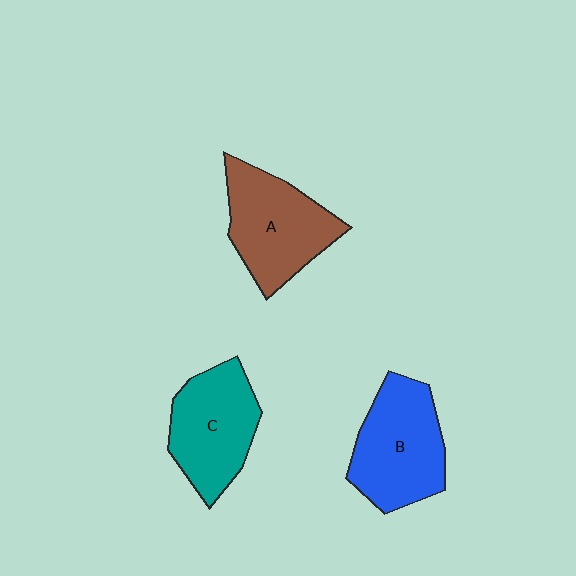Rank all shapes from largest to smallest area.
From largest to smallest: B (blue), A (brown), C (teal).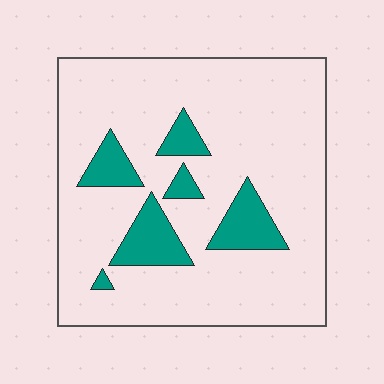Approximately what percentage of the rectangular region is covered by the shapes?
Approximately 15%.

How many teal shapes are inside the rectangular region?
6.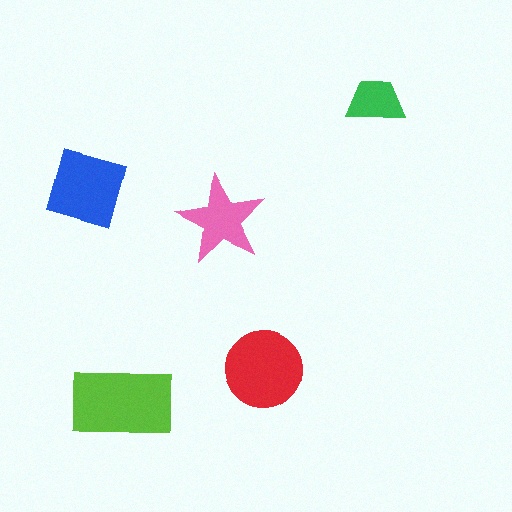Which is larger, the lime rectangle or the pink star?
The lime rectangle.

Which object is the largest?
The lime rectangle.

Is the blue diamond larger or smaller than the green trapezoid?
Larger.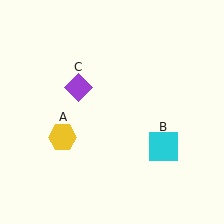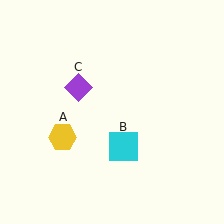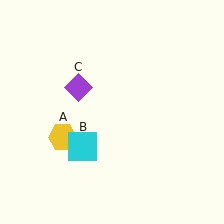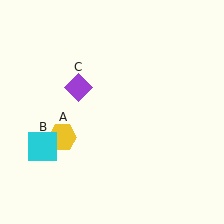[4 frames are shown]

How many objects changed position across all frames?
1 object changed position: cyan square (object B).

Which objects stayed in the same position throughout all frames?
Yellow hexagon (object A) and purple diamond (object C) remained stationary.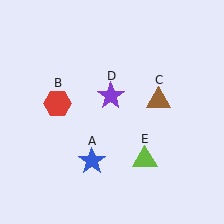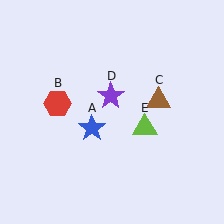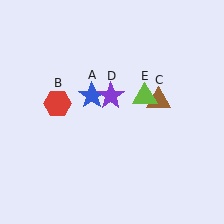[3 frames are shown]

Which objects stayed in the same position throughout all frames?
Red hexagon (object B) and brown triangle (object C) and purple star (object D) remained stationary.